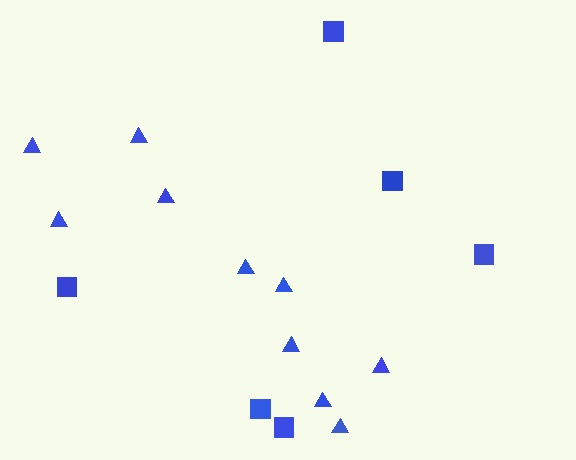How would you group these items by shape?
There are 2 groups: one group of squares (6) and one group of triangles (10).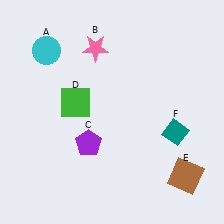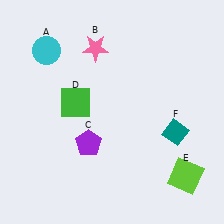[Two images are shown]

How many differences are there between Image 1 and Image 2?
There is 1 difference between the two images.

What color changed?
The square (E) changed from brown in Image 1 to lime in Image 2.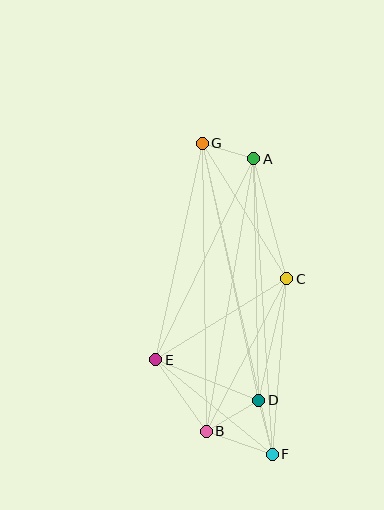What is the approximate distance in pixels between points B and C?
The distance between B and C is approximately 172 pixels.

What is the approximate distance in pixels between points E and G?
The distance between E and G is approximately 221 pixels.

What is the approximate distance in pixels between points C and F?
The distance between C and F is approximately 176 pixels.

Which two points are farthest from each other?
Points F and G are farthest from each other.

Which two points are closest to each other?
Points A and G are closest to each other.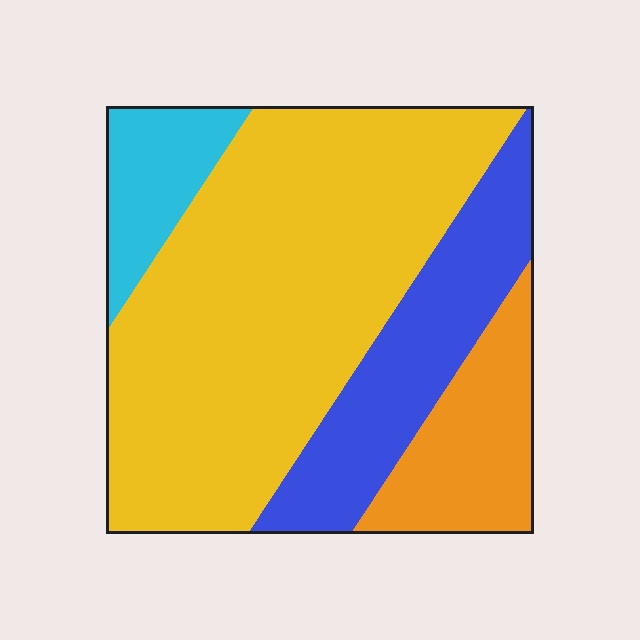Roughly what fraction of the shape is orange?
Orange covers roughly 15% of the shape.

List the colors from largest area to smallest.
From largest to smallest: yellow, blue, orange, cyan.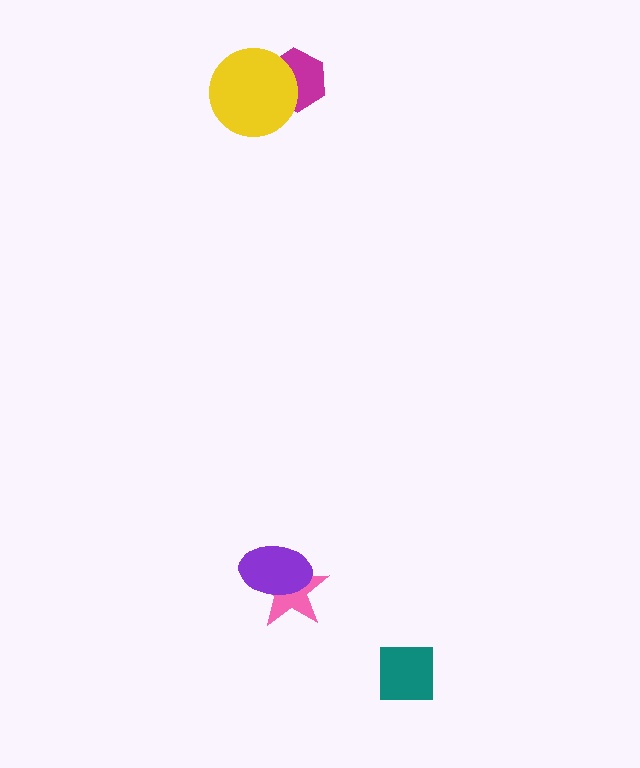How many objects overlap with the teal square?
0 objects overlap with the teal square.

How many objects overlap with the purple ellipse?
1 object overlaps with the purple ellipse.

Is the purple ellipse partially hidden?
No, no other shape covers it.